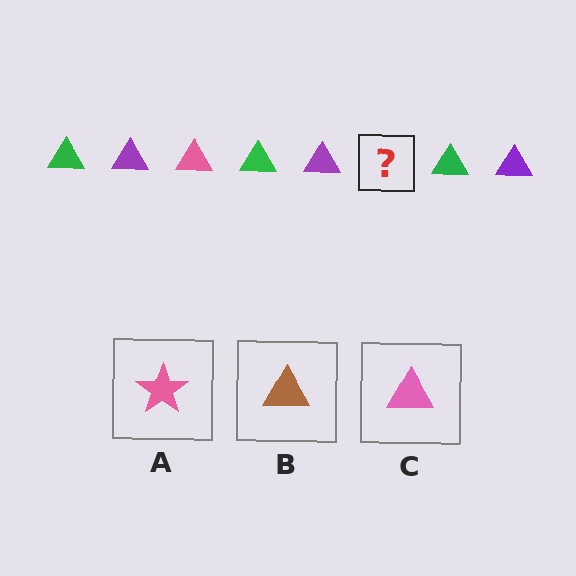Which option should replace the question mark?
Option C.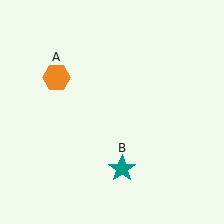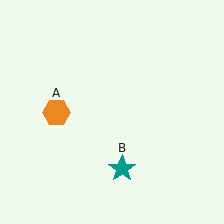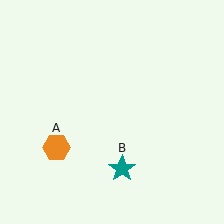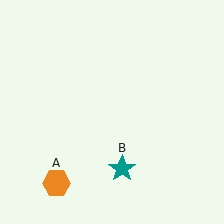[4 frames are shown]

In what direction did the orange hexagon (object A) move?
The orange hexagon (object A) moved down.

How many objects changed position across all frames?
1 object changed position: orange hexagon (object A).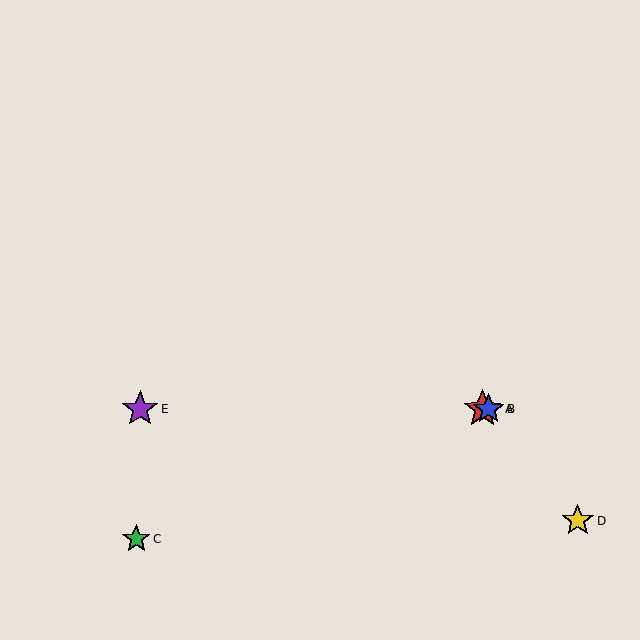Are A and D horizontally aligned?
No, A is at y≈409 and D is at y≈521.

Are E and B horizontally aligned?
Yes, both are at y≈409.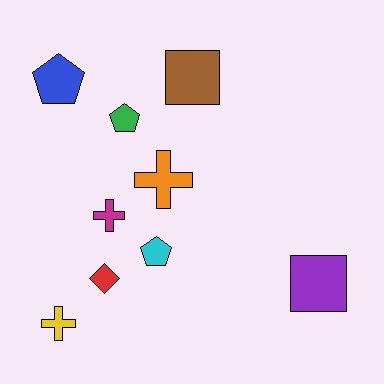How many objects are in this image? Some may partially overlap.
There are 9 objects.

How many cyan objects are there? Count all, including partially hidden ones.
There is 1 cyan object.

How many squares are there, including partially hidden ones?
There are 2 squares.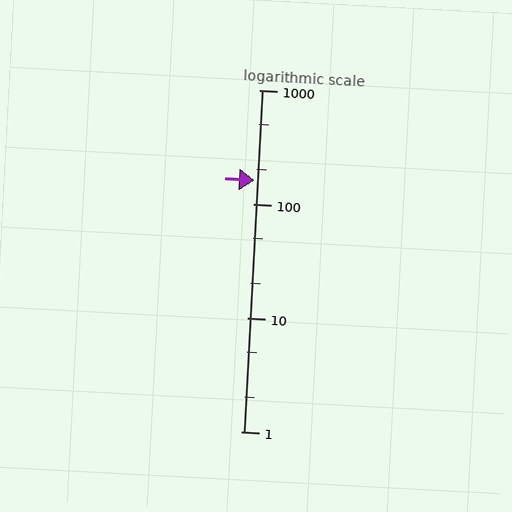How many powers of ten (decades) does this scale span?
The scale spans 3 decades, from 1 to 1000.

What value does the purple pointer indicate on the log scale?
The pointer indicates approximately 160.